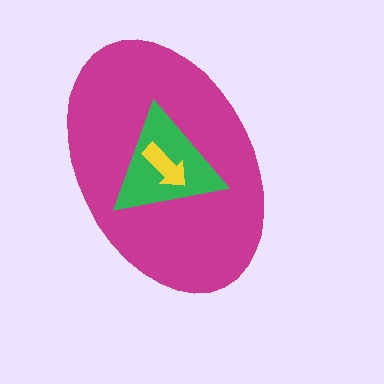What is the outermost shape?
The magenta ellipse.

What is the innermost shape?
The yellow arrow.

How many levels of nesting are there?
3.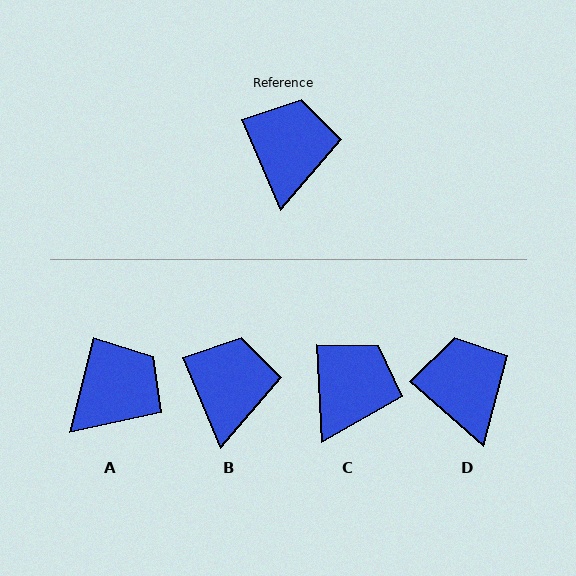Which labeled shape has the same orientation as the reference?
B.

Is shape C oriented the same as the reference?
No, it is off by about 20 degrees.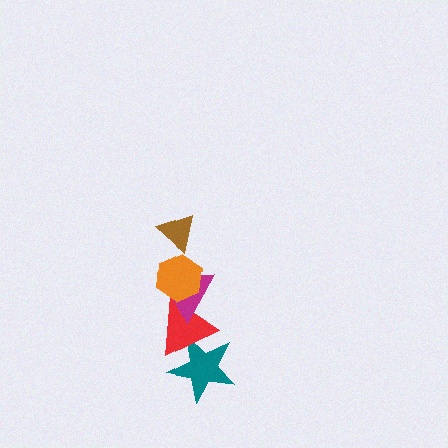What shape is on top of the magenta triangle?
The orange hexagon is on top of the magenta triangle.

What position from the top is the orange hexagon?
The orange hexagon is 2nd from the top.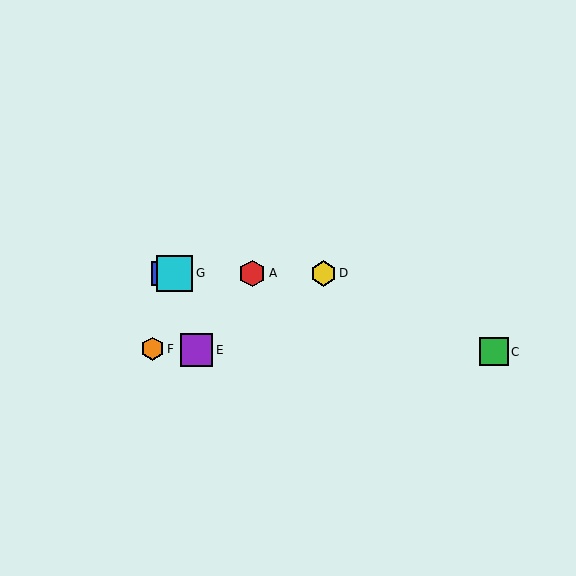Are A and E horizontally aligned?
No, A is at y≈273 and E is at y≈350.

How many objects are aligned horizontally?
4 objects (A, B, D, G) are aligned horizontally.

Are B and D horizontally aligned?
Yes, both are at y≈273.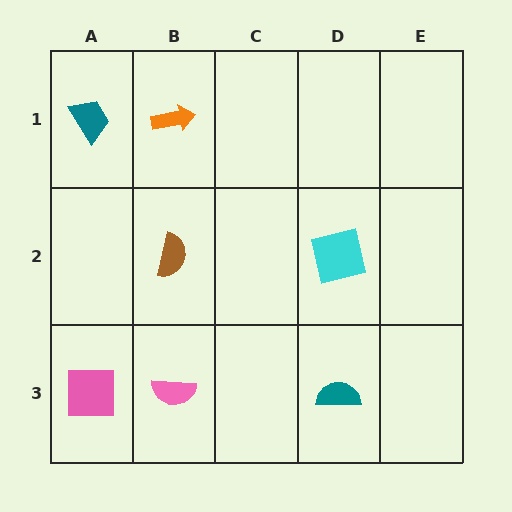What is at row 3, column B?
A pink semicircle.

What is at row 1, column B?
An orange arrow.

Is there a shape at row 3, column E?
No, that cell is empty.